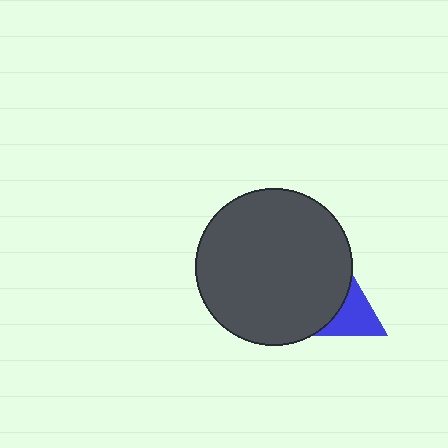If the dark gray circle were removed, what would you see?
You would see the complete blue triangle.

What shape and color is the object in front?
The object in front is a dark gray circle.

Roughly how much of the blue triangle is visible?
A small part of it is visible (roughly 44%).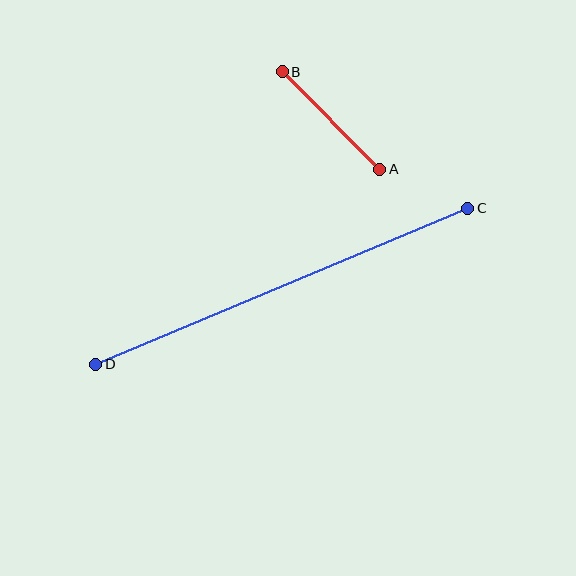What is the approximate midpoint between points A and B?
The midpoint is at approximately (331, 121) pixels.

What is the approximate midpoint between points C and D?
The midpoint is at approximately (282, 286) pixels.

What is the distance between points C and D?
The distance is approximately 403 pixels.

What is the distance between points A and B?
The distance is approximately 138 pixels.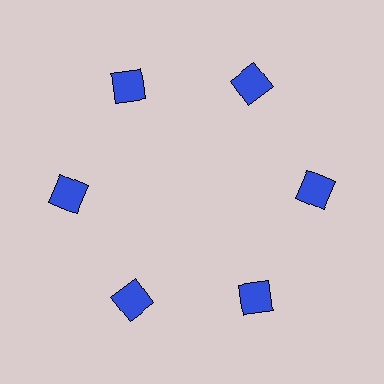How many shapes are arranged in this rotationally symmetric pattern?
There are 6 shapes, arranged in 6 groups of 1.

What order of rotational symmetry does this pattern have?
This pattern has 6-fold rotational symmetry.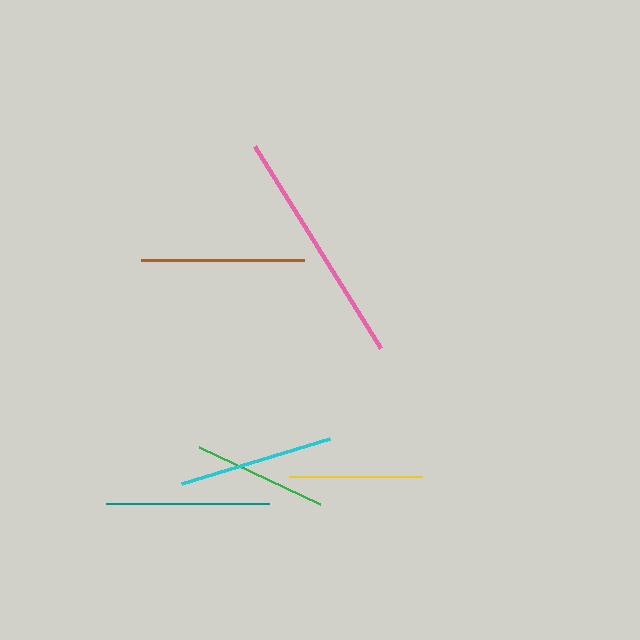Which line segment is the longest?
The pink line is the longest at approximately 238 pixels.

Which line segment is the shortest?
The yellow line is the shortest at approximately 133 pixels.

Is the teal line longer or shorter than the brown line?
The brown line is longer than the teal line.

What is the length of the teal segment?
The teal segment is approximately 163 pixels long.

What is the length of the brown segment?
The brown segment is approximately 163 pixels long.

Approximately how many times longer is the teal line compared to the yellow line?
The teal line is approximately 1.2 times the length of the yellow line.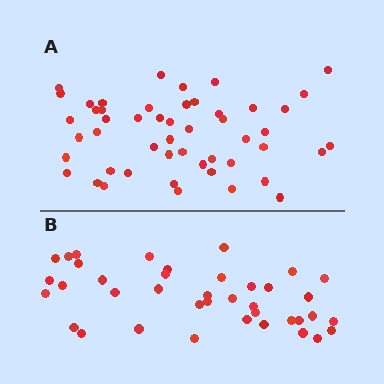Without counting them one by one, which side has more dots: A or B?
Region A (the top region) has more dots.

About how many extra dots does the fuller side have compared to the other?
Region A has roughly 12 or so more dots than region B.